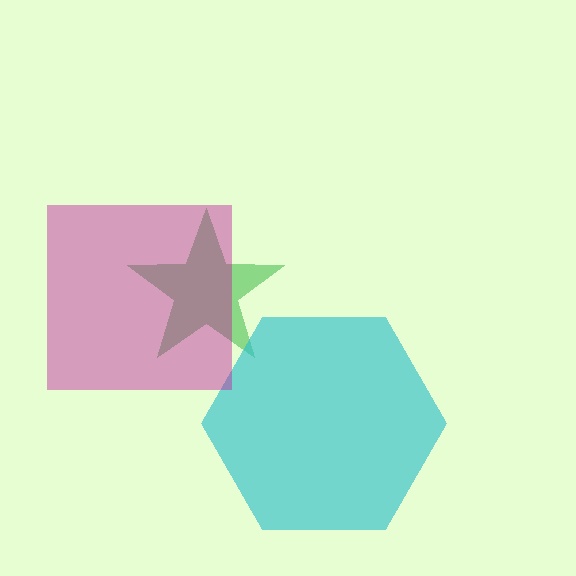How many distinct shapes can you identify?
There are 3 distinct shapes: a green star, a cyan hexagon, a magenta square.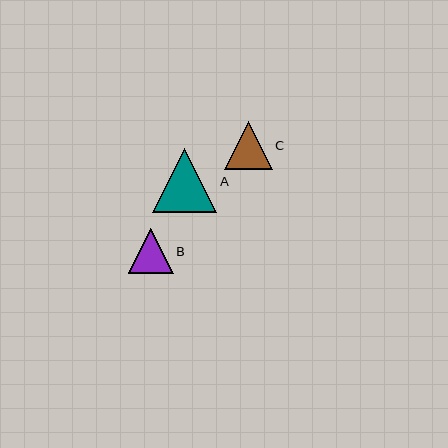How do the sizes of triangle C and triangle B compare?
Triangle C and triangle B are approximately the same size.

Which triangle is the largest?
Triangle A is the largest with a size of approximately 64 pixels.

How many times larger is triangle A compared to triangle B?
Triangle A is approximately 1.4 times the size of triangle B.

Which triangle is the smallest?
Triangle B is the smallest with a size of approximately 45 pixels.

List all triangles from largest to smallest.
From largest to smallest: A, C, B.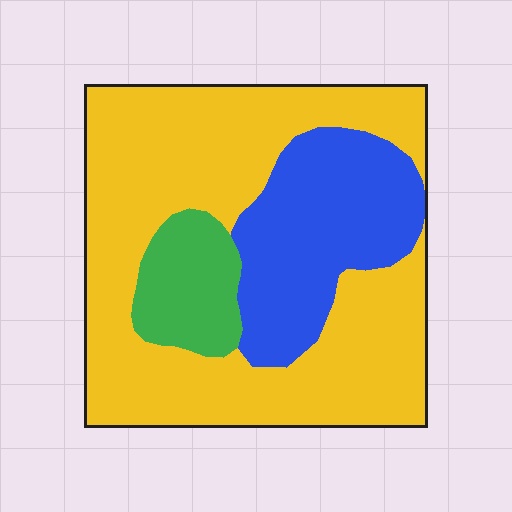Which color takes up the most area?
Yellow, at roughly 65%.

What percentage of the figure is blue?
Blue takes up about one quarter (1/4) of the figure.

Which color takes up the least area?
Green, at roughly 10%.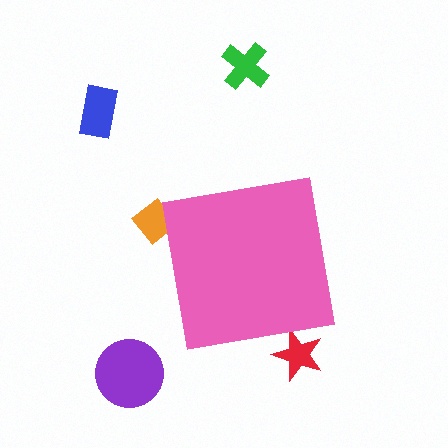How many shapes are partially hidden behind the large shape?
2 shapes are partially hidden.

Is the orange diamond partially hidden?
Yes, the orange diamond is partially hidden behind the pink square.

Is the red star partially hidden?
Yes, the red star is partially hidden behind the pink square.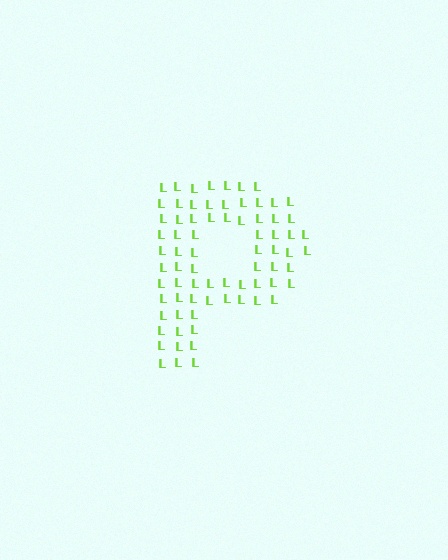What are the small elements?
The small elements are letter L's.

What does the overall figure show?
The overall figure shows the letter P.